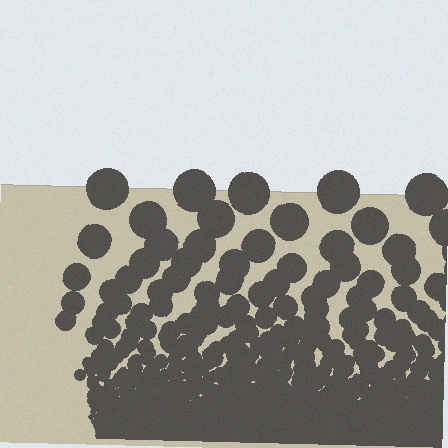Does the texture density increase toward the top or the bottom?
Density increases toward the bottom.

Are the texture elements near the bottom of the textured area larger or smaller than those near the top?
Smaller. The gradient is inverted — elements near the bottom are smaller and denser.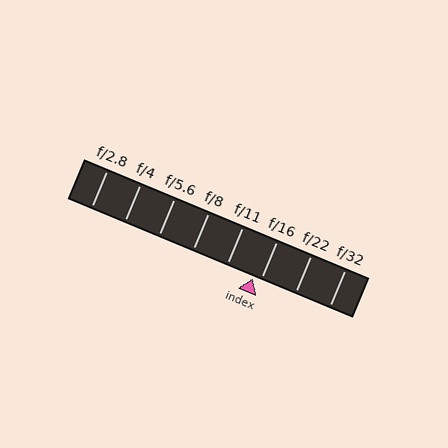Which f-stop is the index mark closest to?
The index mark is closest to f/16.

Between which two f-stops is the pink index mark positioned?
The index mark is between f/11 and f/16.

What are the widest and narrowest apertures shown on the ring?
The widest aperture shown is f/2.8 and the narrowest is f/32.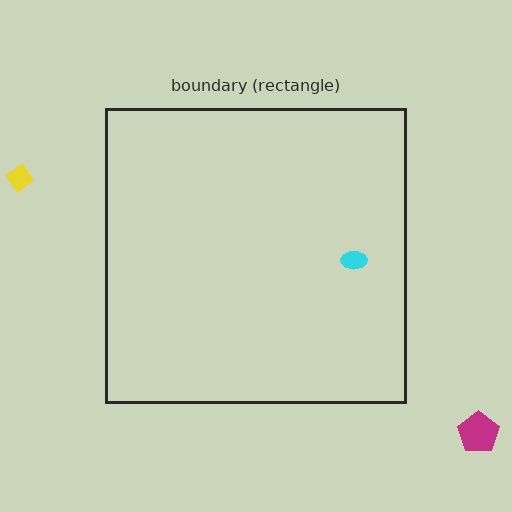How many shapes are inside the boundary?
1 inside, 2 outside.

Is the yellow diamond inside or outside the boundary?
Outside.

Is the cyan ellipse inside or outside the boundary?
Inside.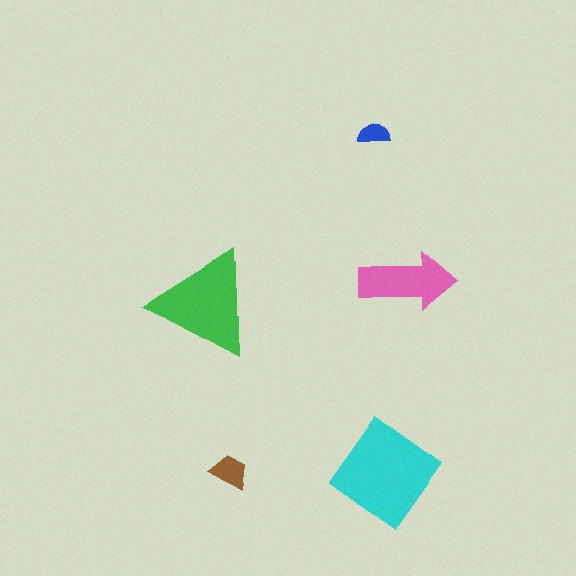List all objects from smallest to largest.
The blue semicircle, the brown trapezoid, the pink arrow, the green triangle, the cyan diamond.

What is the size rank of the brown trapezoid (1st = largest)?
4th.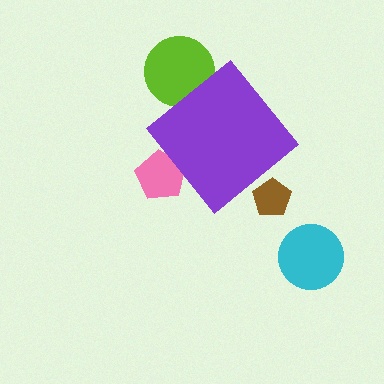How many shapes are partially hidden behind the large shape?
3 shapes are partially hidden.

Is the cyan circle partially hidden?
No, the cyan circle is fully visible.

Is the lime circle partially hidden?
Yes, the lime circle is partially hidden behind the purple diamond.